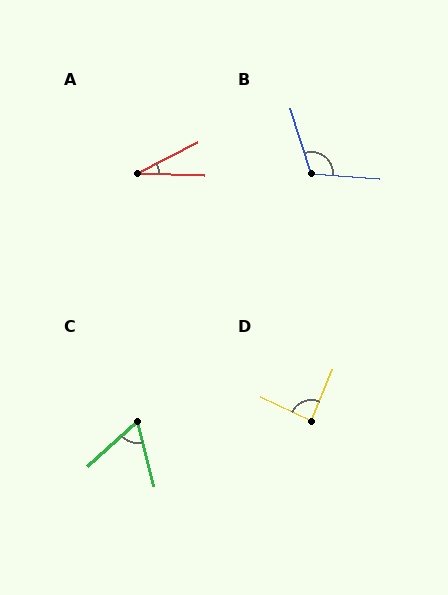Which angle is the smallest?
A, at approximately 29 degrees.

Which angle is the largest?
B, at approximately 111 degrees.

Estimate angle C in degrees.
Approximately 62 degrees.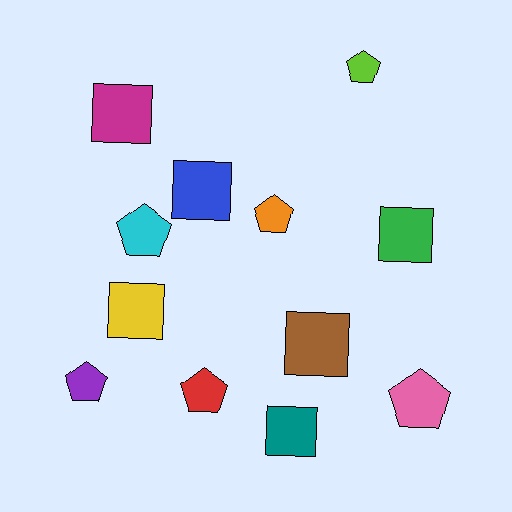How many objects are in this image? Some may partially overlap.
There are 12 objects.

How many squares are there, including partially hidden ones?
There are 6 squares.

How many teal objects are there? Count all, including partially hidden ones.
There is 1 teal object.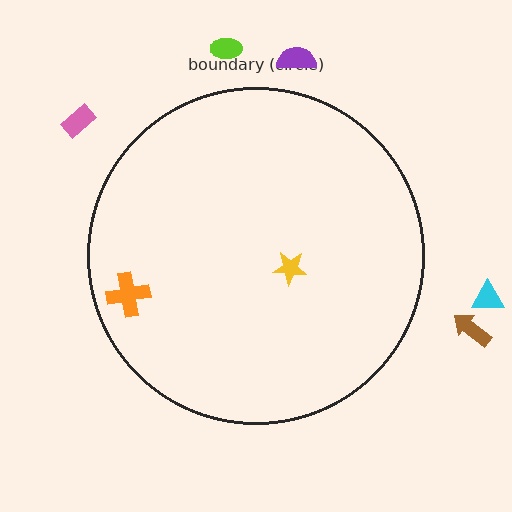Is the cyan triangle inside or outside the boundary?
Outside.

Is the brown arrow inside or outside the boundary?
Outside.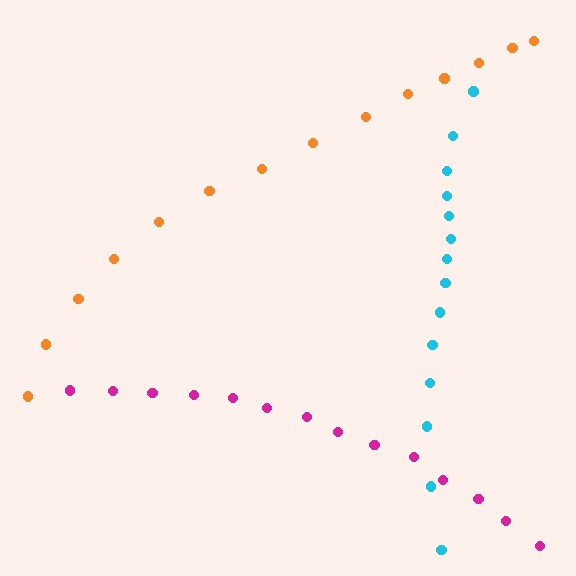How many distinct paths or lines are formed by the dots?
There are 3 distinct paths.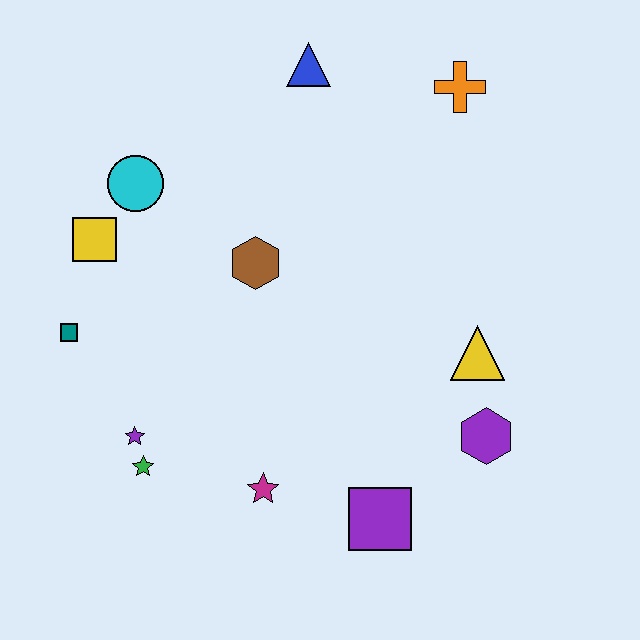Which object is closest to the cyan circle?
The yellow square is closest to the cyan circle.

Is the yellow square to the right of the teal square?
Yes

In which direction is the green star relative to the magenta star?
The green star is to the left of the magenta star.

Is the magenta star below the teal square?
Yes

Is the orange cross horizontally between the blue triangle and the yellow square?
No